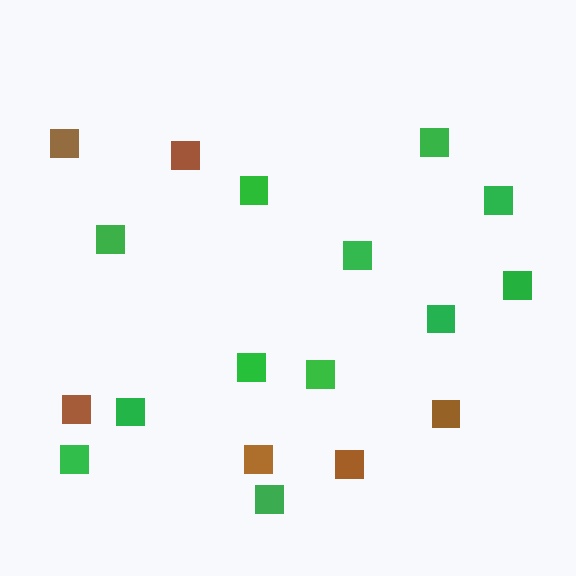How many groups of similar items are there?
There are 2 groups: one group of brown squares (6) and one group of green squares (12).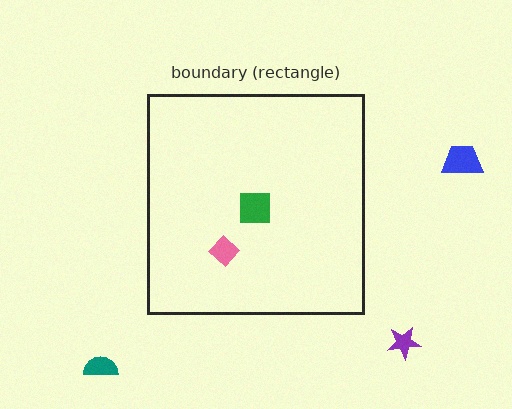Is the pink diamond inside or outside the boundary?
Inside.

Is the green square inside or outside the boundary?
Inside.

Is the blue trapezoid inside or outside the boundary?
Outside.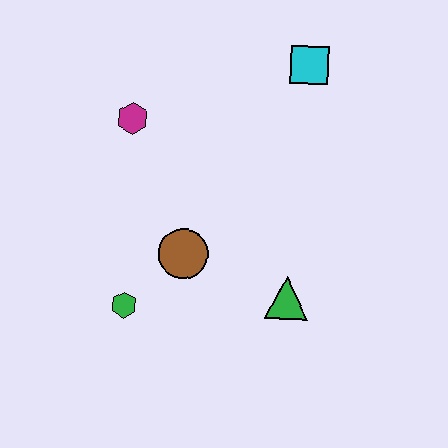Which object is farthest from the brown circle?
The cyan square is farthest from the brown circle.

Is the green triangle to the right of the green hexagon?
Yes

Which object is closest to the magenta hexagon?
The brown circle is closest to the magenta hexagon.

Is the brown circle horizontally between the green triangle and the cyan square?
No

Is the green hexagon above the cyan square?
No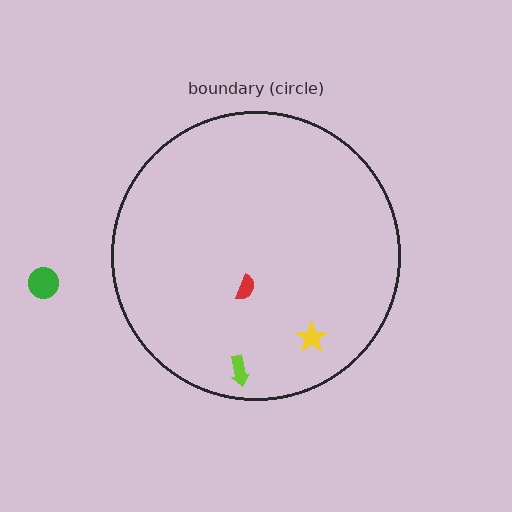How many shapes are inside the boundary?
3 inside, 1 outside.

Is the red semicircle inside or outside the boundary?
Inside.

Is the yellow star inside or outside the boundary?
Inside.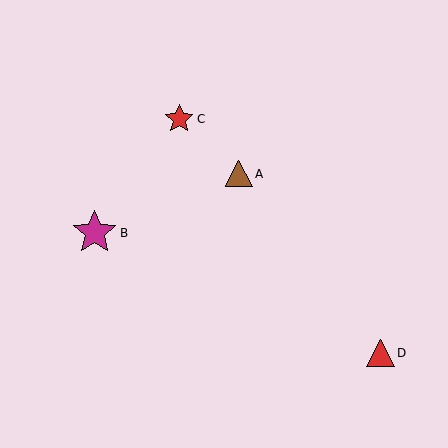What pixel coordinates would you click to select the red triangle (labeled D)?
Click at (380, 353) to select the red triangle D.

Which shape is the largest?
The magenta star (labeled B) is the largest.